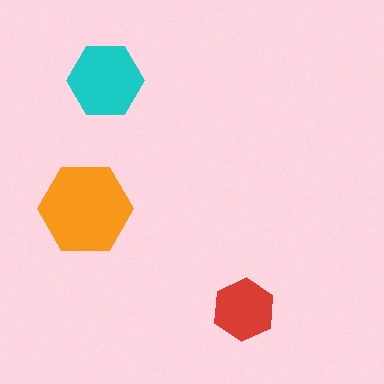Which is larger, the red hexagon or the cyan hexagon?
The cyan one.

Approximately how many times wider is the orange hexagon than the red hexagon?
About 1.5 times wider.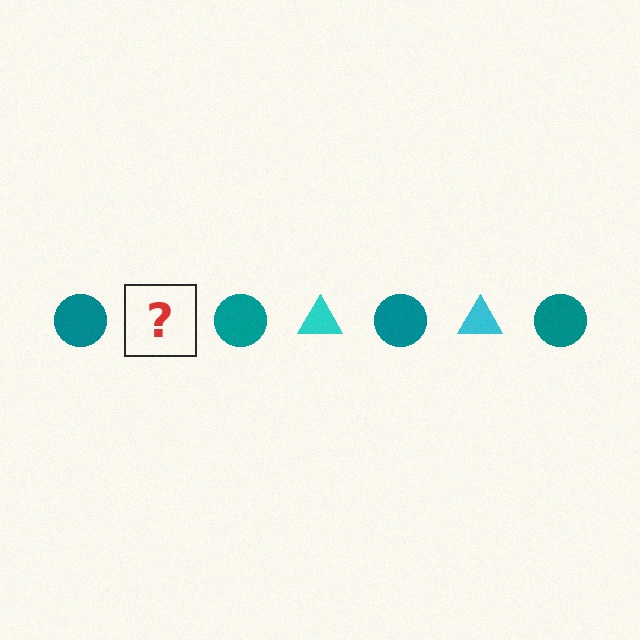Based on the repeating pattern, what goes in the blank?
The blank should be a cyan triangle.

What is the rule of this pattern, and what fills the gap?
The rule is that the pattern alternates between teal circle and cyan triangle. The gap should be filled with a cyan triangle.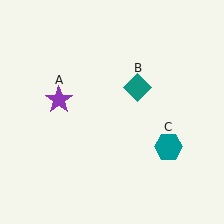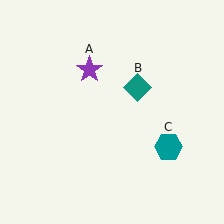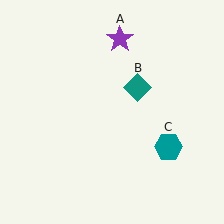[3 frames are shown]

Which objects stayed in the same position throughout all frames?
Teal diamond (object B) and teal hexagon (object C) remained stationary.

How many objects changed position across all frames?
1 object changed position: purple star (object A).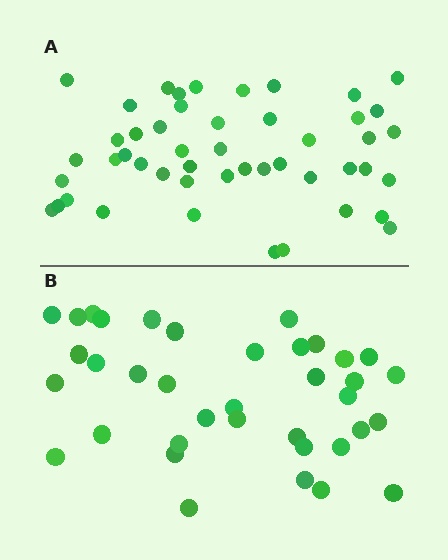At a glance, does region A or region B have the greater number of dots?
Region A (the top region) has more dots.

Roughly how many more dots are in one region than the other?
Region A has roughly 12 or so more dots than region B.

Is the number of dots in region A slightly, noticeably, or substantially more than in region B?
Region A has noticeably more, but not dramatically so. The ratio is roughly 1.3 to 1.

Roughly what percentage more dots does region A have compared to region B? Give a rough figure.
About 30% more.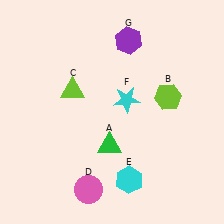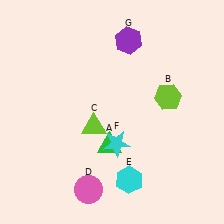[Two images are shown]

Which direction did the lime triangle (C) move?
The lime triangle (C) moved down.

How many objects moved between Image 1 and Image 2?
2 objects moved between the two images.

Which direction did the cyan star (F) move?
The cyan star (F) moved down.